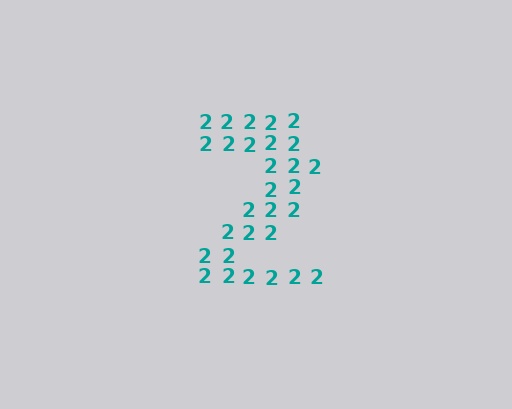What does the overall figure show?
The overall figure shows the digit 2.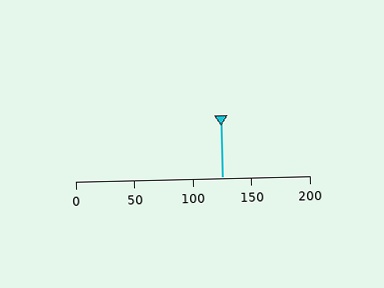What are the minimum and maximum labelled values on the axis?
The axis runs from 0 to 200.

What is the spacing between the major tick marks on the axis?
The major ticks are spaced 50 apart.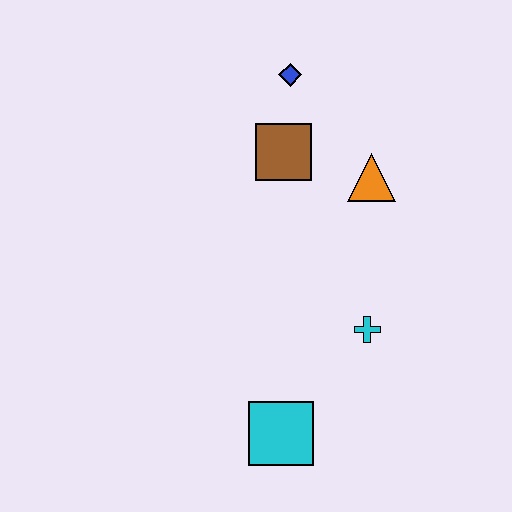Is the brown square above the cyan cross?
Yes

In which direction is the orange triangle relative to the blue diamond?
The orange triangle is below the blue diamond.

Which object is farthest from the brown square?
The cyan square is farthest from the brown square.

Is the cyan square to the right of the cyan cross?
No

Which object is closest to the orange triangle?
The brown square is closest to the orange triangle.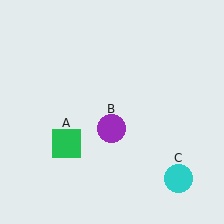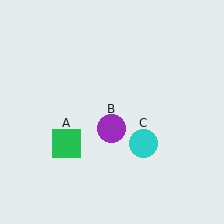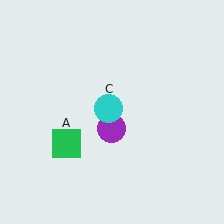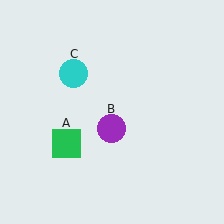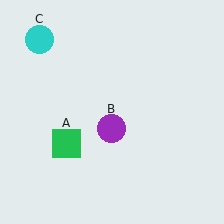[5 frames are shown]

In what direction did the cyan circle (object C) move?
The cyan circle (object C) moved up and to the left.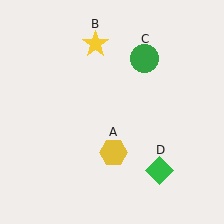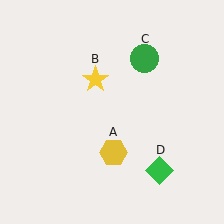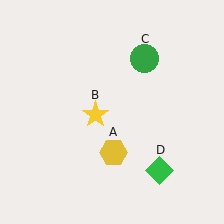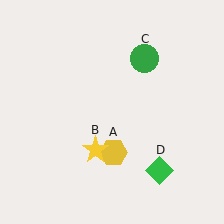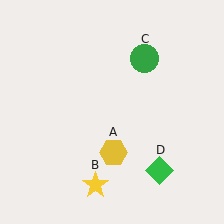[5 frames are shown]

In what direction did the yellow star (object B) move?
The yellow star (object B) moved down.